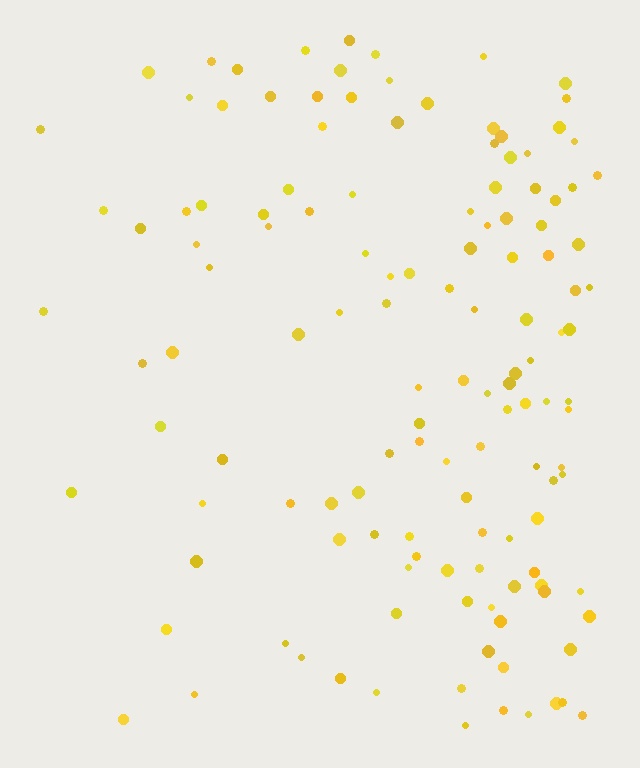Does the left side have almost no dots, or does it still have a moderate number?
Still a moderate number, just noticeably fewer than the right.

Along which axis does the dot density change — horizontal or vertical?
Horizontal.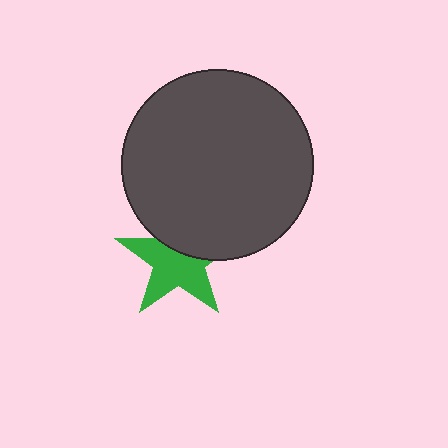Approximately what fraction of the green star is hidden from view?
Roughly 38% of the green star is hidden behind the dark gray circle.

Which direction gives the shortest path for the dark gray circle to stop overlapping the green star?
Moving up gives the shortest separation.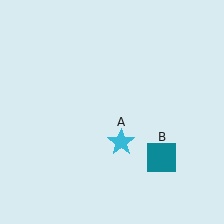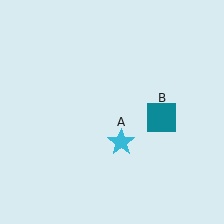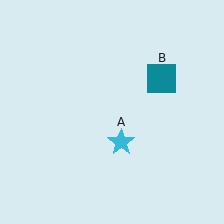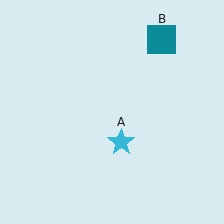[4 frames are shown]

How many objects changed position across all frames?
1 object changed position: teal square (object B).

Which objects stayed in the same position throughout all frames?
Cyan star (object A) remained stationary.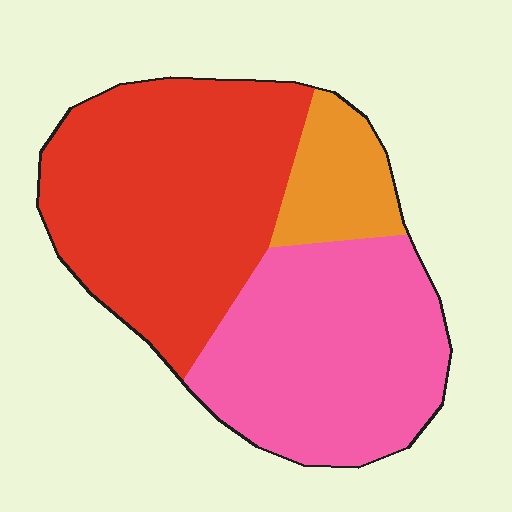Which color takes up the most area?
Red, at roughly 50%.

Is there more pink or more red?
Red.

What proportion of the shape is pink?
Pink takes up about two fifths (2/5) of the shape.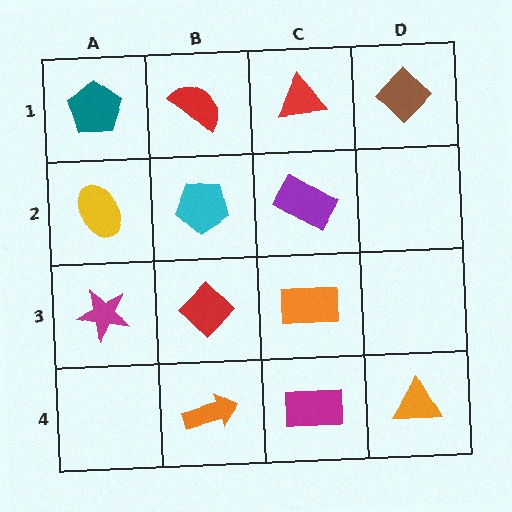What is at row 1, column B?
A red semicircle.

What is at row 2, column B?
A cyan pentagon.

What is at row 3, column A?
A magenta star.